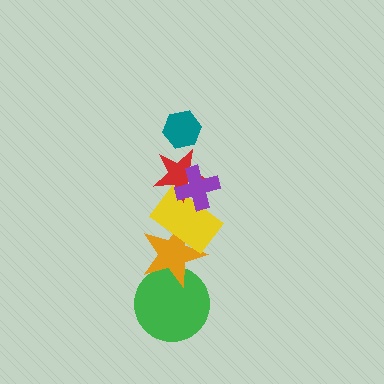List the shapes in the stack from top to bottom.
From top to bottom: the teal hexagon, the purple cross, the red star, the yellow rectangle, the orange star, the green circle.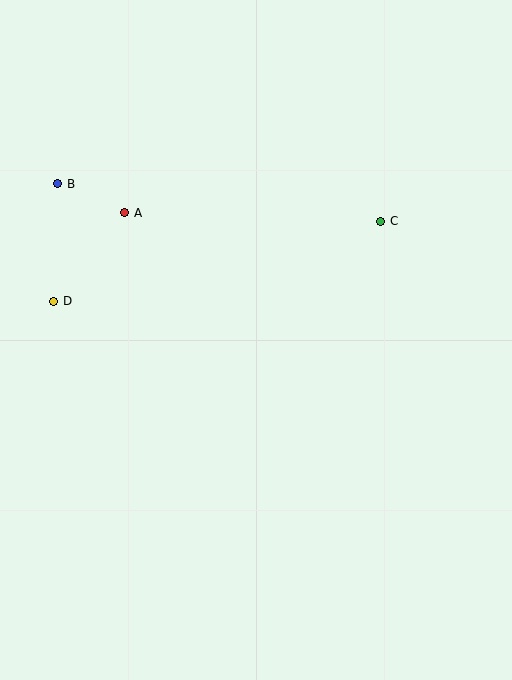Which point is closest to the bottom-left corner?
Point D is closest to the bottom-left corner.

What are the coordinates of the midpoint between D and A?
The midpoint between D and A is at (89, 257).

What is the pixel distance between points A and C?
The distance between A and C is 256 pixels.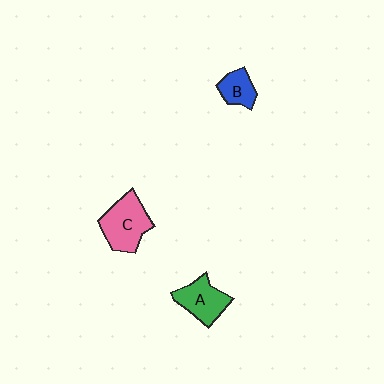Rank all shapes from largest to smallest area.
From largest to smallest: C (pink), A (green), B (blue).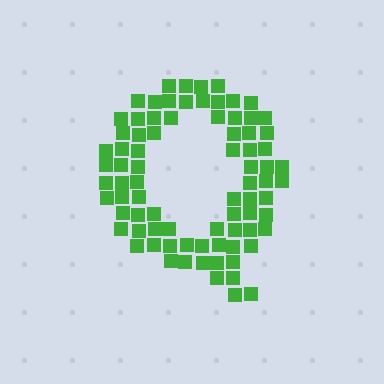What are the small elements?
The small elements are squares.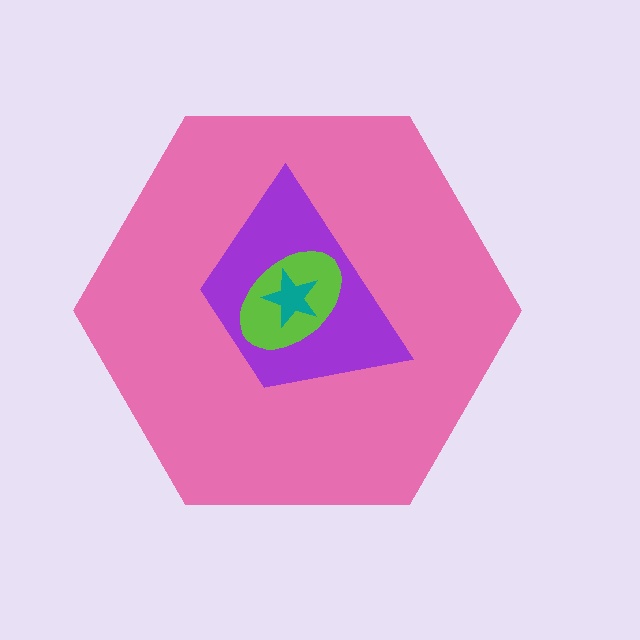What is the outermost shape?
The pink hexagon.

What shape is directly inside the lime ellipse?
The teal star.